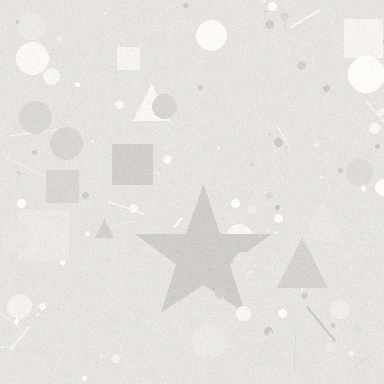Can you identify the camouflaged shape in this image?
The camouflaged shape is a star.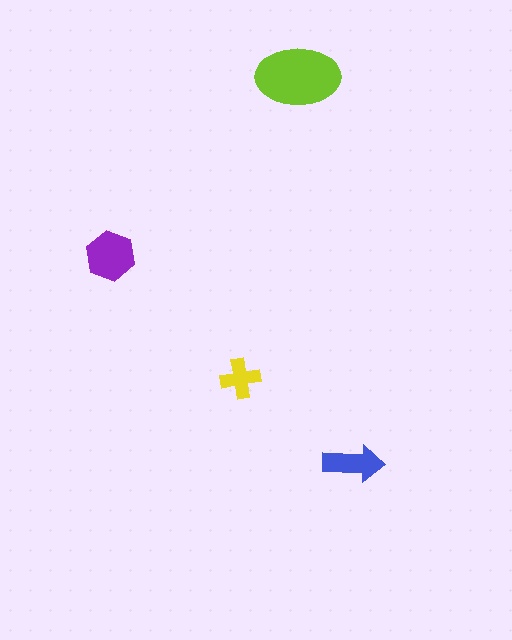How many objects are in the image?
There are 4 objects in the image.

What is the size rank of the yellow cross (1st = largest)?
4th.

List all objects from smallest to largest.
The yellow cross, the blue arrow, the purple hexagon, the lime ellipse.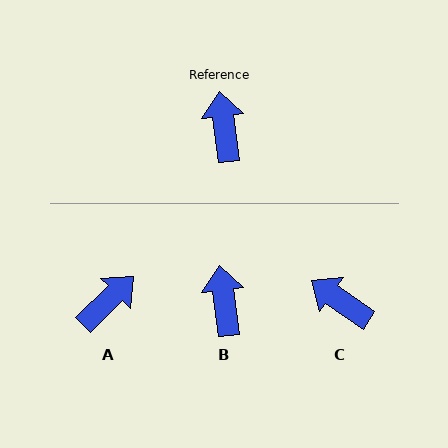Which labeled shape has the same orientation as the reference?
B.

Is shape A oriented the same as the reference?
No, it is off by about 54 degrees.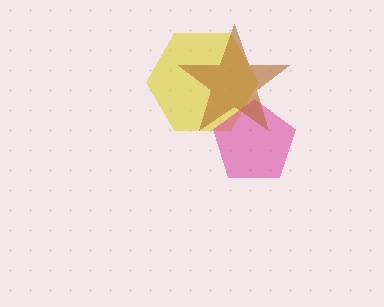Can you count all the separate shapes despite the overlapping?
Yes, there are 3 separate shapes.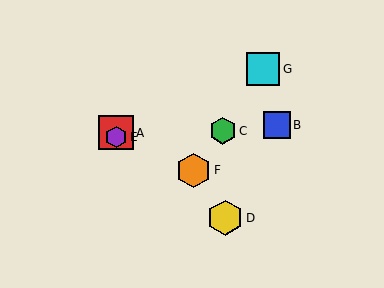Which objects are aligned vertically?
Objects A, E are aligned vertically.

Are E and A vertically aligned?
Yes, both are at x≈116.